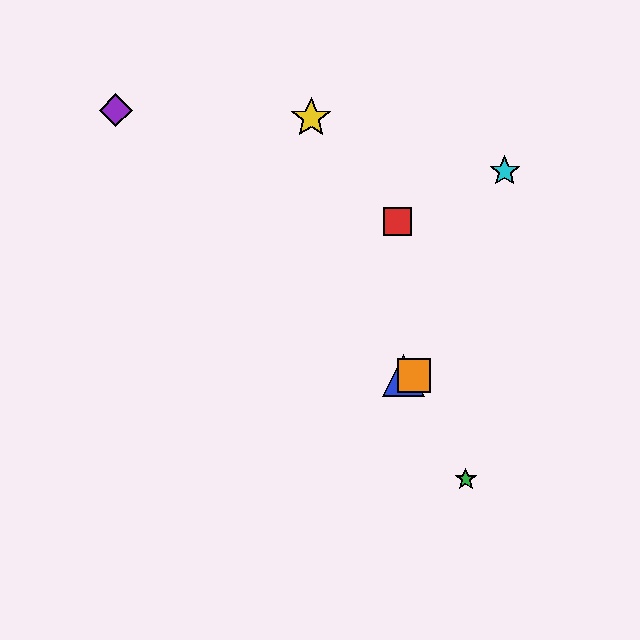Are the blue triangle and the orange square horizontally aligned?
Yes, both are at y≈375.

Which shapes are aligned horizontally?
The blue triangle, the orange square are aligned horizontally.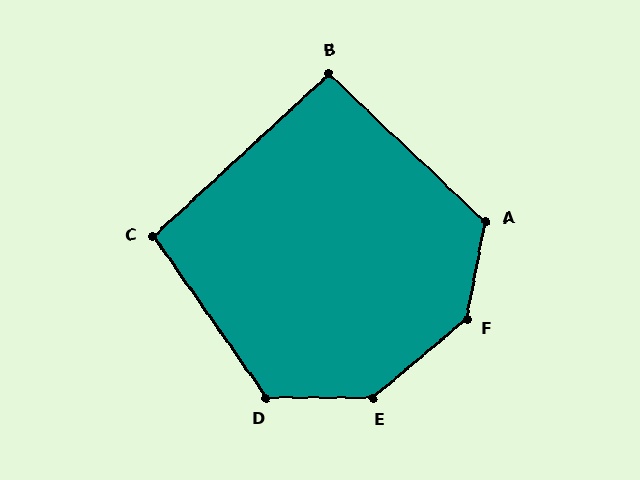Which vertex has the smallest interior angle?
B, at approximately 94 degrees.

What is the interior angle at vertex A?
Approximately 122 degrees (obtuse).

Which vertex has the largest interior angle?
F, at approximately 141 degrees.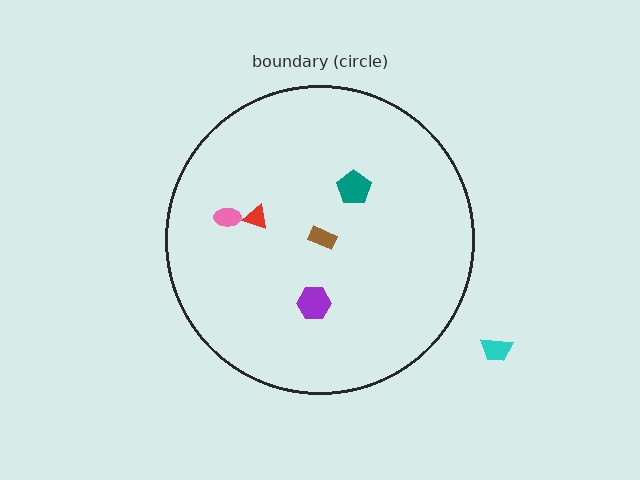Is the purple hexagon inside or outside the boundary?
Inside.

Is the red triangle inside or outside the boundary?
Inside.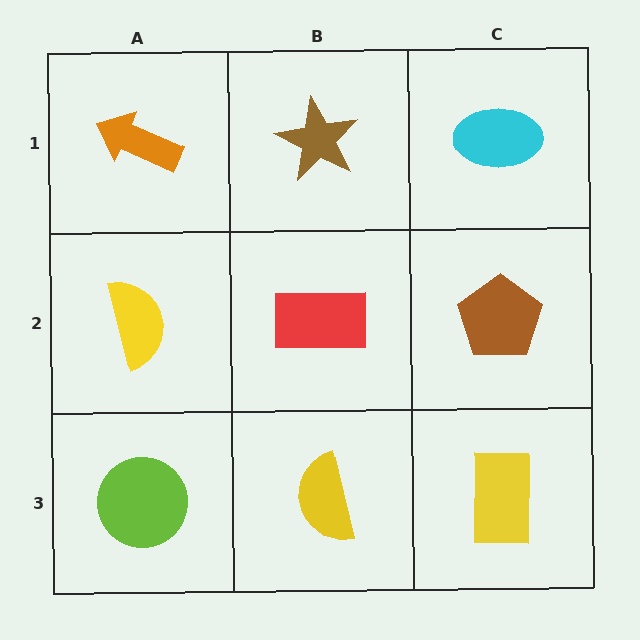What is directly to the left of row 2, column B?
A yellow semicircle.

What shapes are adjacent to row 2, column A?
An orange arrow (row 1, column A), a lime circle (row 3, column A), a red rectangle (row 2, column B).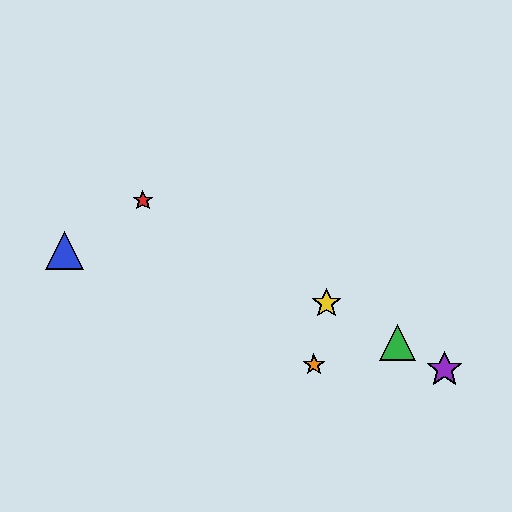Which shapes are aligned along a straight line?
The red star, the green triangle, the yellow star, the purple star are aligned along a straight line.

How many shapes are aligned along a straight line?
4 shapes (the red star, the green triangle, the yellow star, the purple star) are aligned along a straight line.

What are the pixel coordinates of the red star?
The red star is at (143, 200).